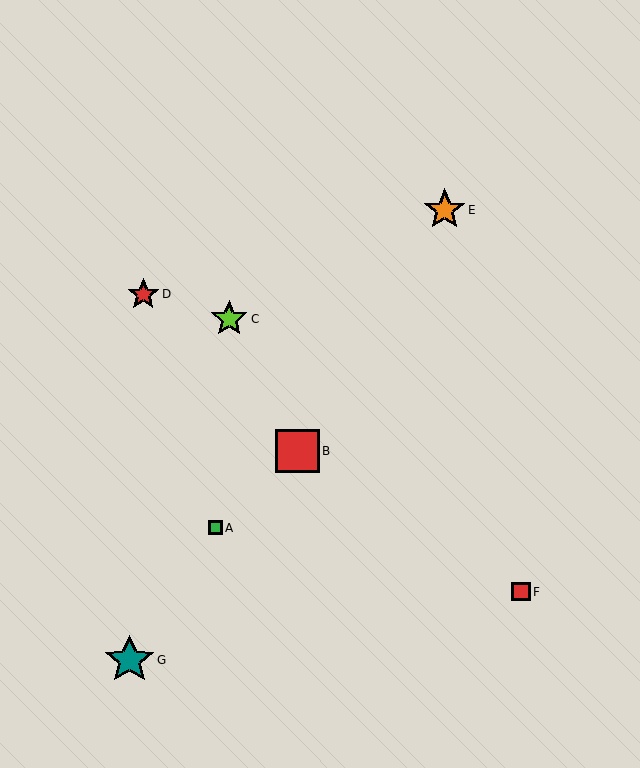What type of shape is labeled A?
Shape A is a green square.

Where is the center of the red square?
The center of the red square is at (521, 592).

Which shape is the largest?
The teal star (labeled G) is the largest.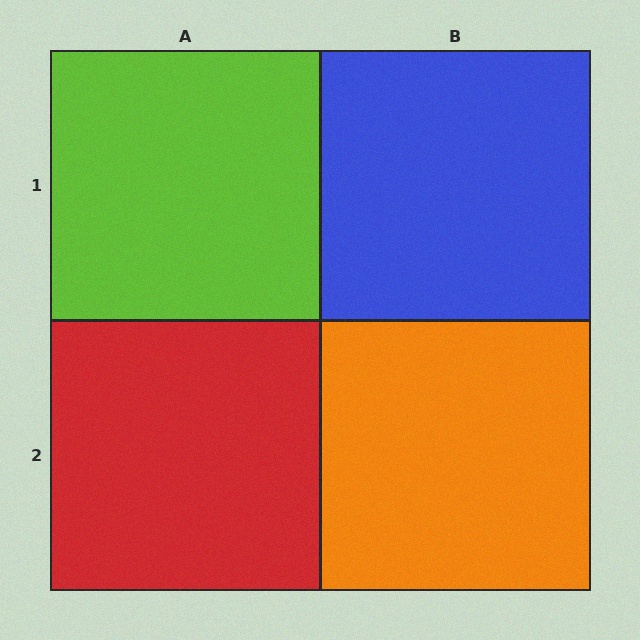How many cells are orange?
1 cell is orange.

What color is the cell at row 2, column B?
Orange.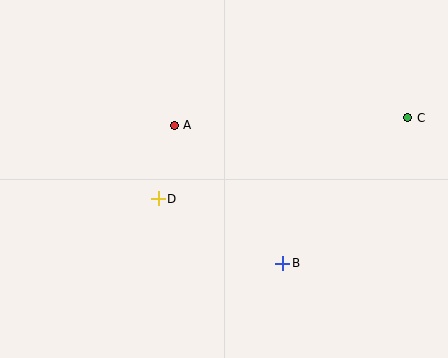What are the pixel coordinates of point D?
Point D is at (158, 199).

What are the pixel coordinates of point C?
Point C is at (408, 118).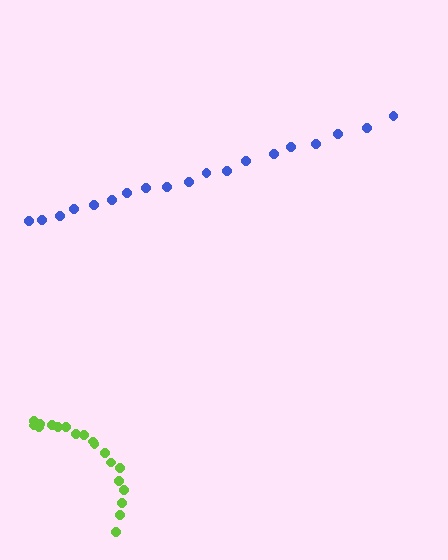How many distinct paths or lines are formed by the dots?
There are 2 distinct paths.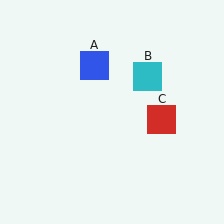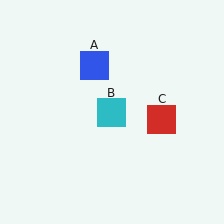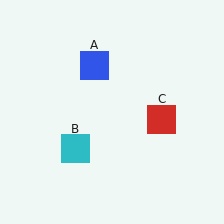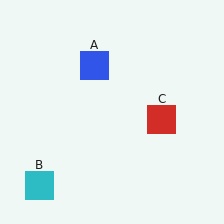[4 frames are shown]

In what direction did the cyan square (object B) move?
The cyan square (object B) moved down and to the left.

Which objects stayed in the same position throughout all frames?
Blue square (object A) and red square (object C) remained stationary.